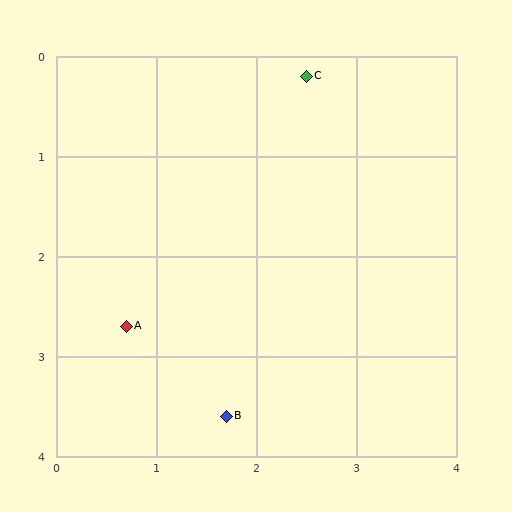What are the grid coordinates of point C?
Point C is at approximately (2.5, 0.2).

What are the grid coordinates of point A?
Point A is at approximately (0.7, 2.7).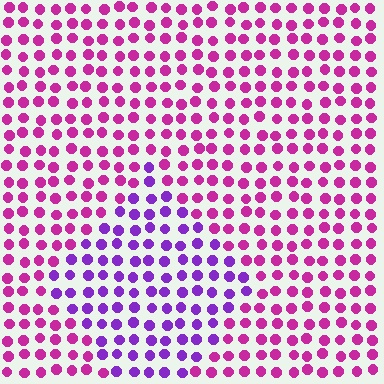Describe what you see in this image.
The image is filled with small magenta elements in a uniform arrangement. A diamond-shaped region is visible where the elements are tinted to a slightly different hue, forming a subtle color boundary.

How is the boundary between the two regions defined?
The boundary is defined purely by a slight shift in hue (about 40 degrees). Spacing, size, and orientation are identical on both sides.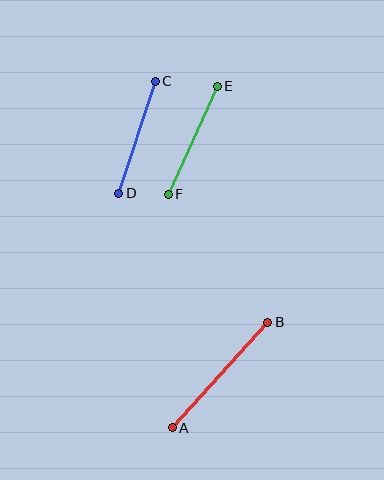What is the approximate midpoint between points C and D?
The midpoint is at approximately (137, 137) pixels.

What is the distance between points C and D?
The distance is approximately 118 pixels.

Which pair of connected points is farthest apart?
Points A and B are farthest apart.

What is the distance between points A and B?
The distance is approximately 142 pixels.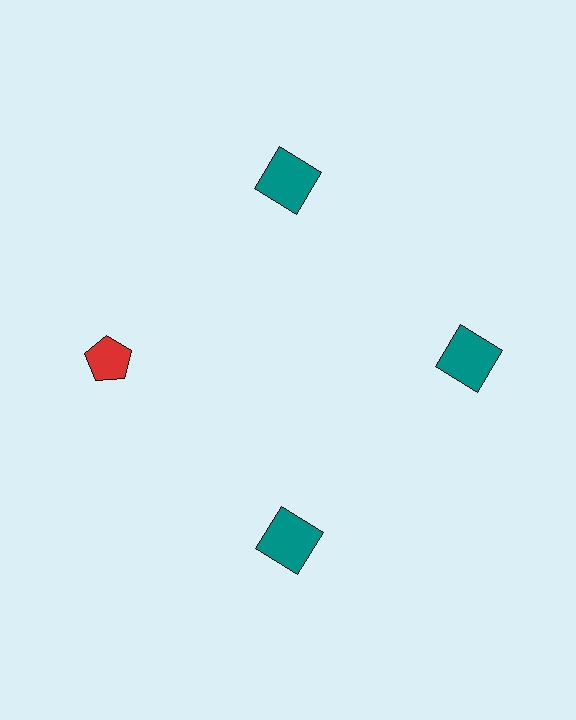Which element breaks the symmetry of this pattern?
The red pentagon at roughly the 9 o'clock position breaks the symmetry. All other shapes are teal squares.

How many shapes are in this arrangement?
There are 4 shapes arranged in a ring pattern.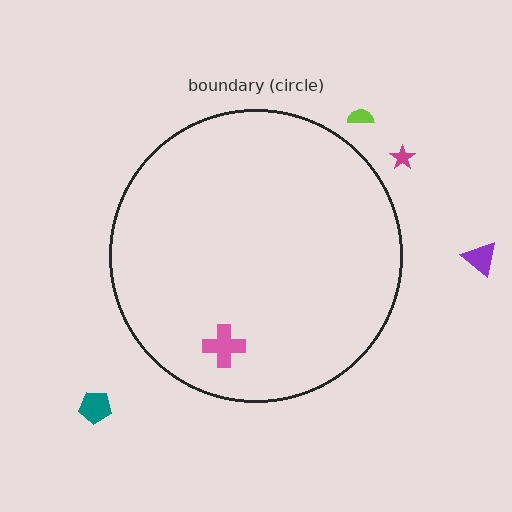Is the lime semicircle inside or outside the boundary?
Outside.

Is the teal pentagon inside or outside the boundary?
Outside.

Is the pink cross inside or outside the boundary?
Inside.